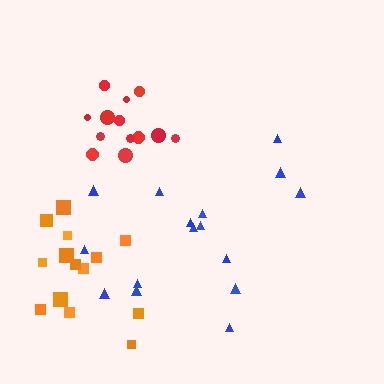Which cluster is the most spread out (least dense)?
Blue.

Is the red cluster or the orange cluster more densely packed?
Red.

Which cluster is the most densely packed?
Red.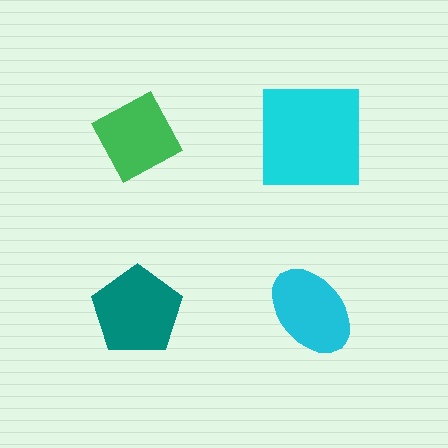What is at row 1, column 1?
A green diamond.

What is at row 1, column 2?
A cyan square.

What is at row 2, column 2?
A cyan ellipse.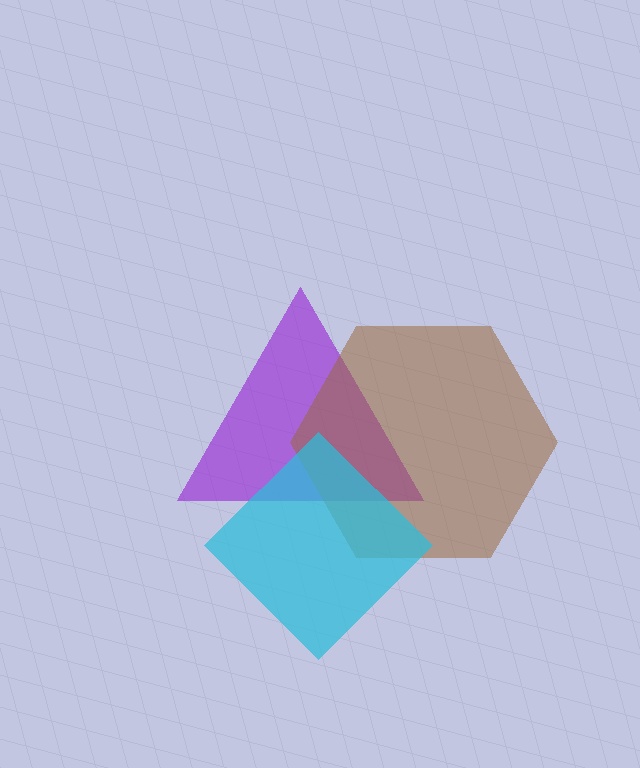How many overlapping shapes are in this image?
There are 3 overlapping shapes in the image.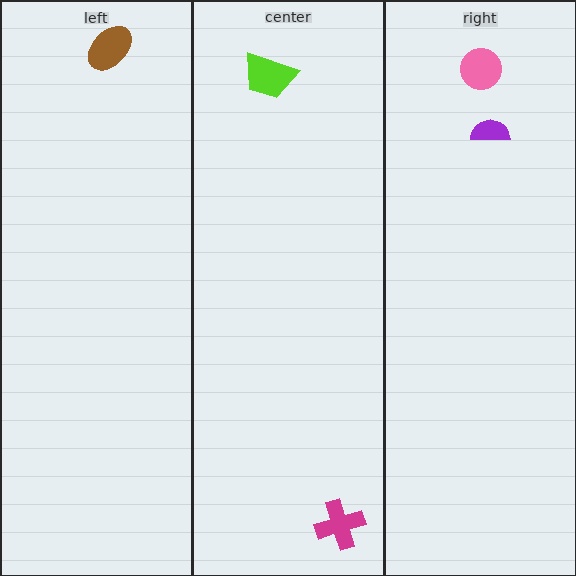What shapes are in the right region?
The purple semicircle, the pink circle.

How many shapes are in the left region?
1.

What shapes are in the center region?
The magenta cross, the lime trapezoid.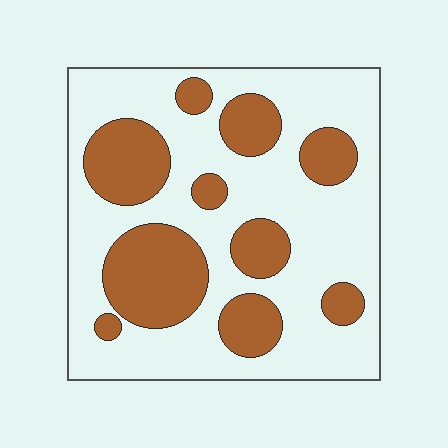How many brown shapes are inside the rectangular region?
10.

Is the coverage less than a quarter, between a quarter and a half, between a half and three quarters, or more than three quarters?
Between a quarter and a half.